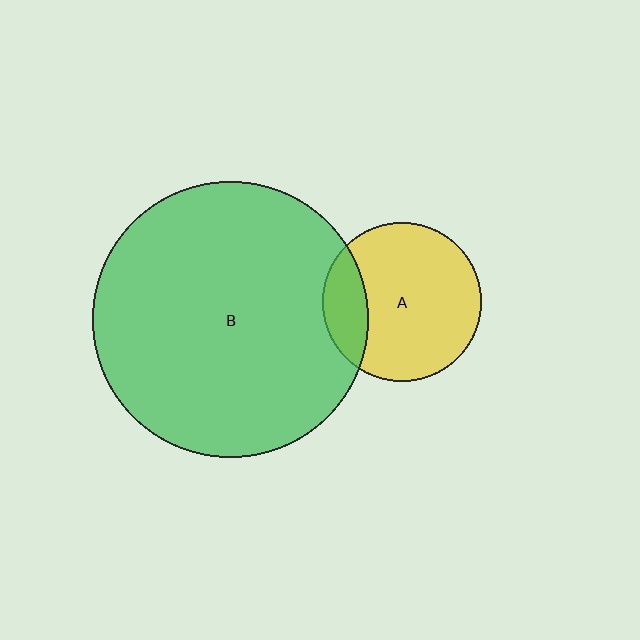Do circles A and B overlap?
Yes.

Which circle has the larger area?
Circle B (green).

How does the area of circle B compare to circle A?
Approximately 3.0 times.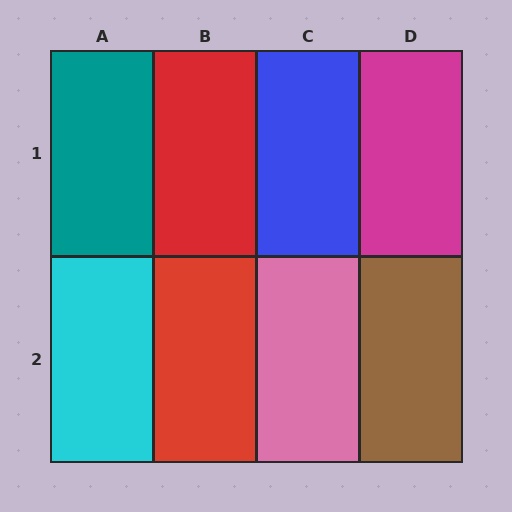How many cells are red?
2 cells are red.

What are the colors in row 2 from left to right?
Cyan, red, pink, brown.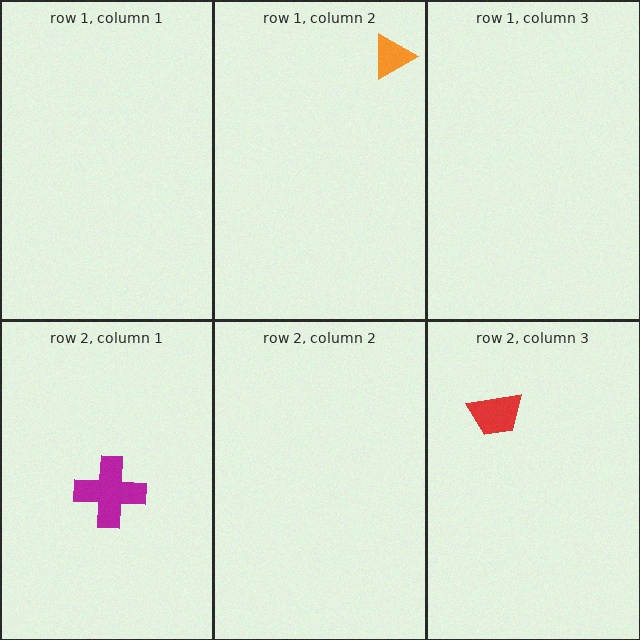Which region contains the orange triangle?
The row 1, column 2 region.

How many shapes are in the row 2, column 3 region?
1.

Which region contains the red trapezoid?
The row 2, column 3 region.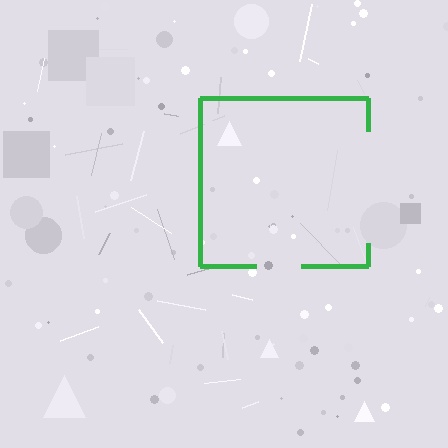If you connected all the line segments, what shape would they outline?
They would outline a square.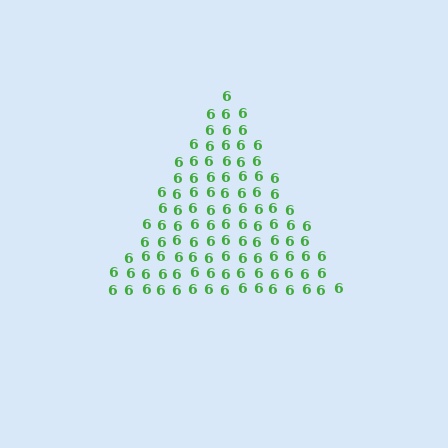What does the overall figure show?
The overall figure shows a triangle.